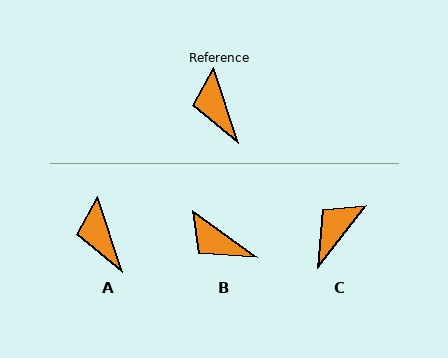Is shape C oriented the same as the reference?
No, it is off by about 55 degrees.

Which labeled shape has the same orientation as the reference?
A.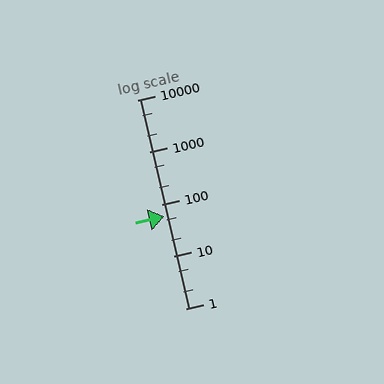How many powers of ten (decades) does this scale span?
The scale spans 4 decades, from 1 to 10000.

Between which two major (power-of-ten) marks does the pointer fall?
The pointer is between 10 and 100.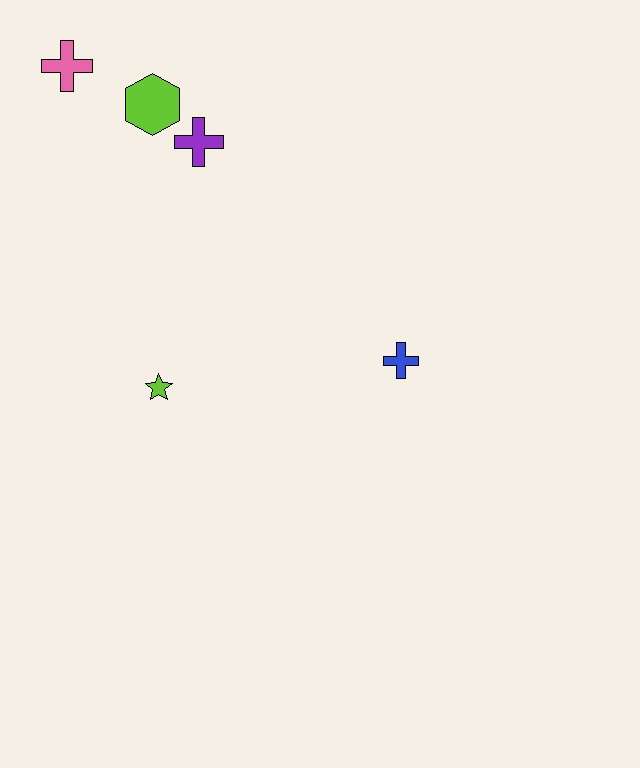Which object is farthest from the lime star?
The pink cross is farthest from the lime star.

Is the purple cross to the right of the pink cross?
Yes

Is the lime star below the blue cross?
Yes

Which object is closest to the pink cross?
The lime hexagon is closest to the pink cross.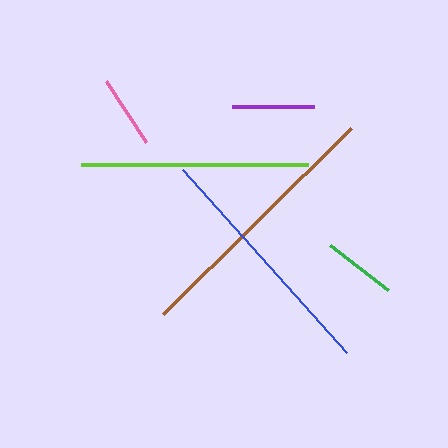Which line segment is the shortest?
The green line is the shortest at approximately 73 pixels.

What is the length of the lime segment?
The lime segment is approximately 227 pixels long.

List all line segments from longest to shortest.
From longest to shortest: brown, blue, lime, purple, pink, green.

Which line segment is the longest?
The brown line is the longest at approximately 264 pixels.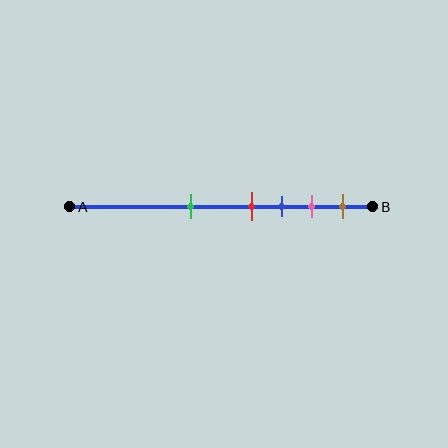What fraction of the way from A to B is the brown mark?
The brown mark is approximately 90% (0.9) of the way from A to B.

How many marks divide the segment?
There are 5 marks dividing the segment.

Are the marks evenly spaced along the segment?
No, the marks are not evenly spaced.